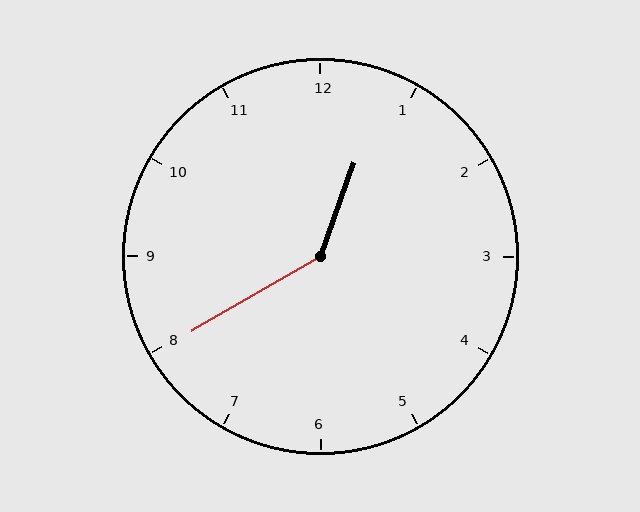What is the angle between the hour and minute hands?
Approximately 140 degrees.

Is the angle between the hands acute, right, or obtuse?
It is obtuse.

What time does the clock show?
12:40.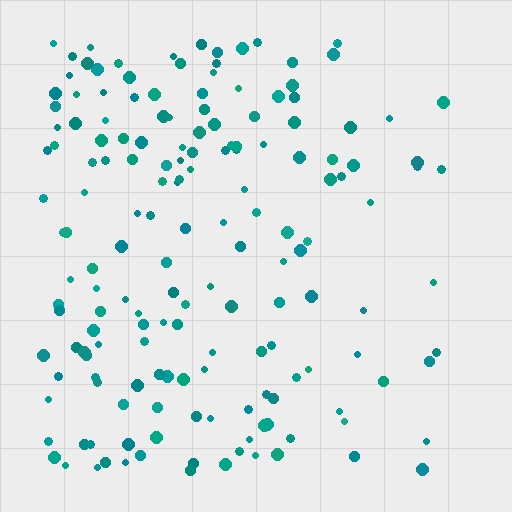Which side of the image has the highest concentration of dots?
The left.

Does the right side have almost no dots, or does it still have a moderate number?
Still a moderate number, just noticeably fewer than the left.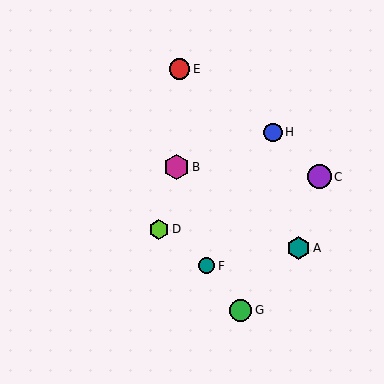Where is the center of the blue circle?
The center of the blue circle is at (273, 132).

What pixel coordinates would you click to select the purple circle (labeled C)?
Click at (319, 177) to select the purple circle C.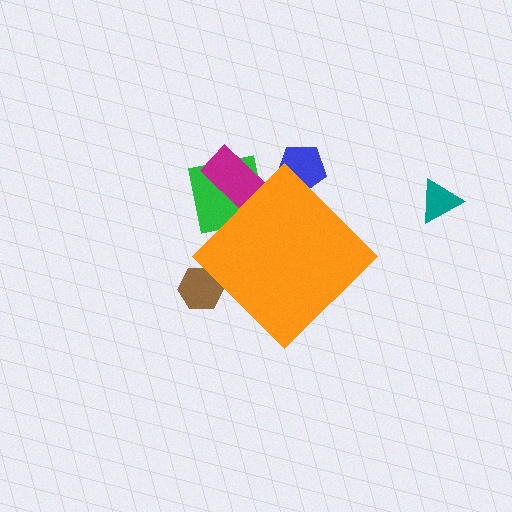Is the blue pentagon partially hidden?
Yes, the blue pentagon is partially hidden behind the orange diamond.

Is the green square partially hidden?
Yes, the green square is partially hidden behind the orange diamond.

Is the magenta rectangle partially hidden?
Yes, the magenta rectangle is partially hidden behind the orange diamond.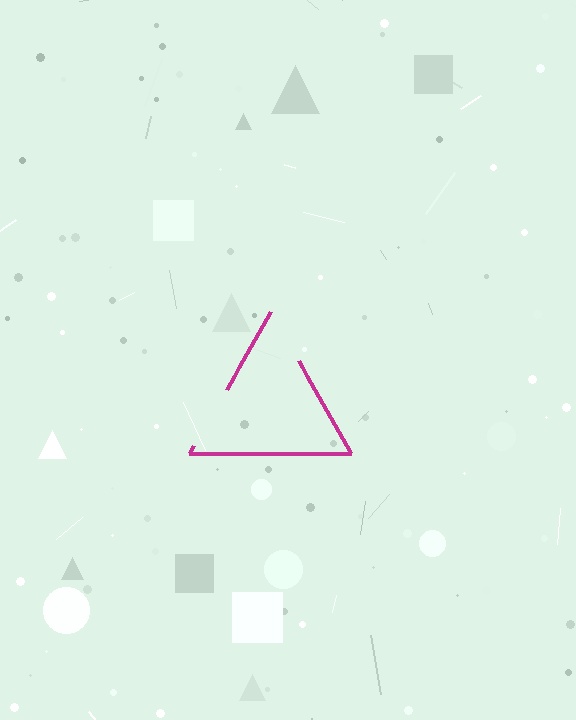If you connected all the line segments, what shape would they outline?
They would outline a triangle.